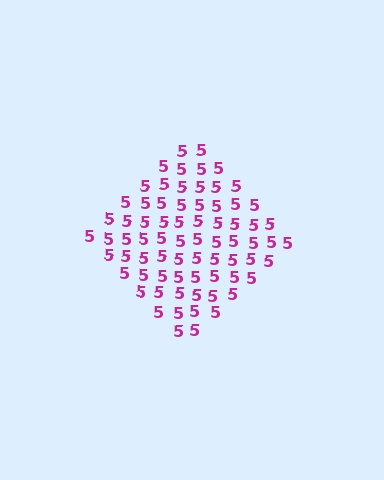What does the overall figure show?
The overall figure shows a diamond.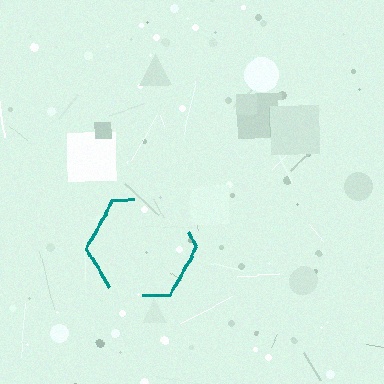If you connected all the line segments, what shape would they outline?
They would outline a hexagon.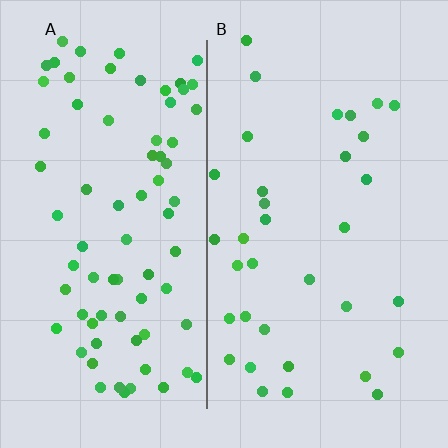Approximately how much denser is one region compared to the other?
Approximately 2.3× — region A over region B.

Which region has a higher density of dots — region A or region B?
A (the left).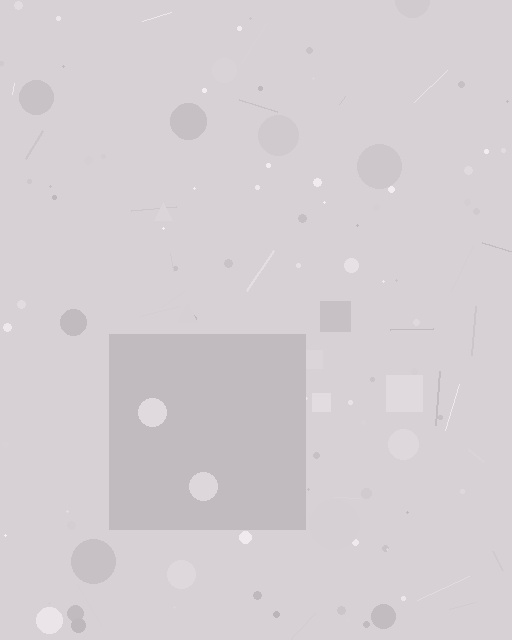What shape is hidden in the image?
A square is hidden in the image.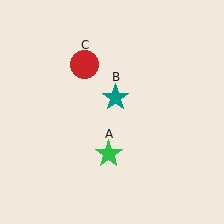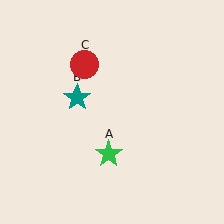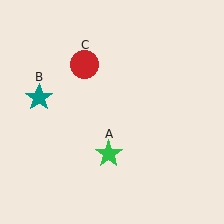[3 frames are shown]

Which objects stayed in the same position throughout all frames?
Green star (object A) and red circle (object C) remained stationary.